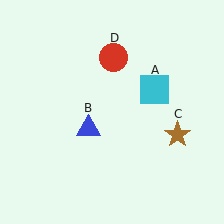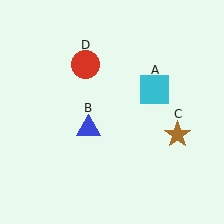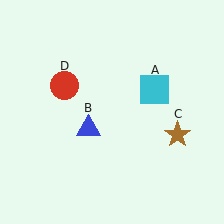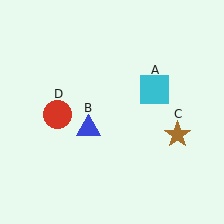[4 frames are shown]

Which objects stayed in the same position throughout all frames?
Cyan square (object A) and blue triangle (object B) and brown star (object C) remained stationary.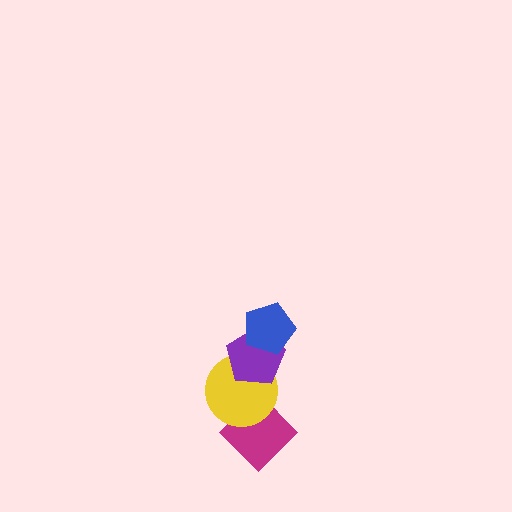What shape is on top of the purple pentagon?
The blue pentagon is on top of the purple pentagon.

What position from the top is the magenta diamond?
The magenta diamond is 4th from the top.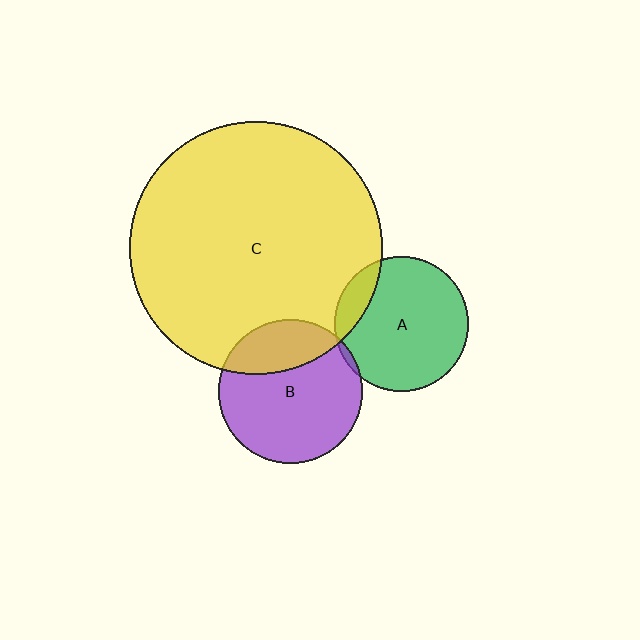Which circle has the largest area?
Circle C (yellow).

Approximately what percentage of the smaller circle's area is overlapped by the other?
Approximately 25%.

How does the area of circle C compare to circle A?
Approximately 3.5 times.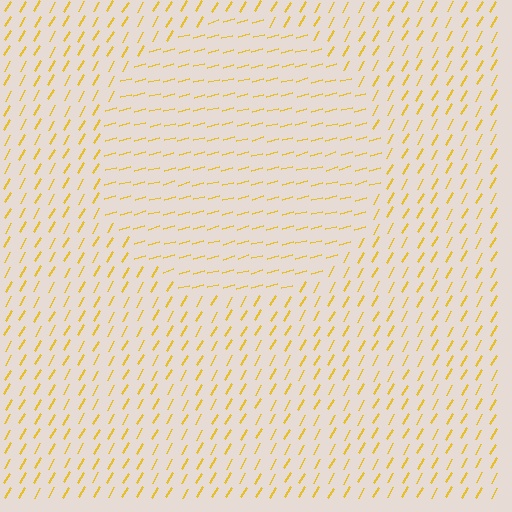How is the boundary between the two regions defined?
The boundary is defined purely by a change in line orientation (approximately 45 degrees difference). All lines are the same color and thickness.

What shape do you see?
I see a circle.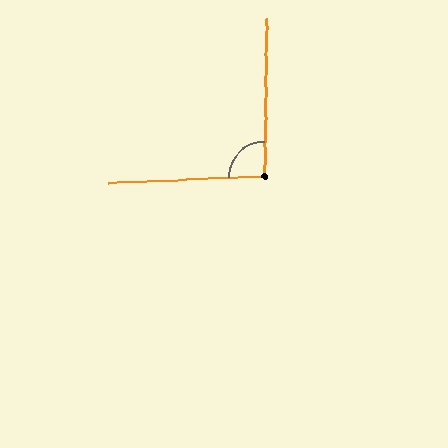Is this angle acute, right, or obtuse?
It is approximately a right angle.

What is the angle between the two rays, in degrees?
Approximately 94 degrees.